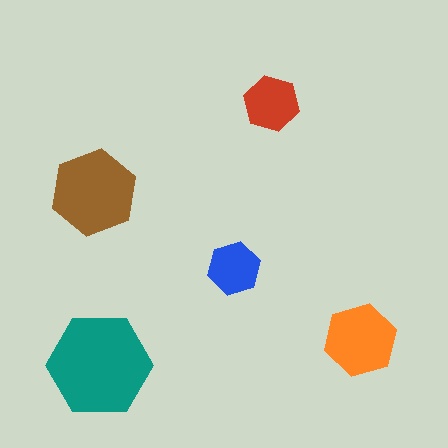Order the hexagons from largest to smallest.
the teal one, the brown one, the orange one, the red one, the blue one.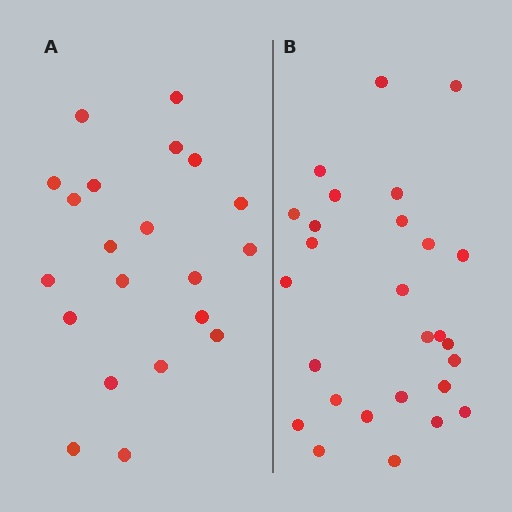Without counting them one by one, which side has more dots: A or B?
Region B (the right region) has more dots.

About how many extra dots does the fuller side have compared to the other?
Region B has about 6 more dots than region A.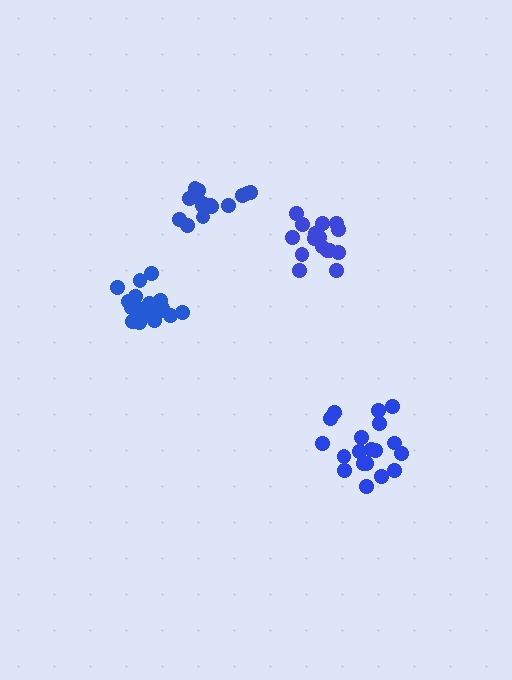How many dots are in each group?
Group 1: 14 dots, Group 2: 19 dots, Group 3: 19 dots, Group 4: 16 dots (68 total).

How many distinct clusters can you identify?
There are 4 distinct clusters.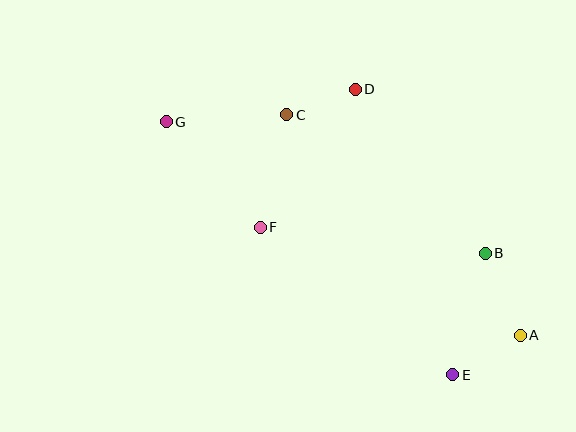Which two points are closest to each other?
Points C and D are closest to each other.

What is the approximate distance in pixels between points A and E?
The distance between A and E is approximately 78 pixels.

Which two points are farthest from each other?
Points A and G are farthest from each other.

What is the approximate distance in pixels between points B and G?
The distance between B and G is approximately 345 pixels.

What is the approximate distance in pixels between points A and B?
The distance between A and B is approximately 89 pixels.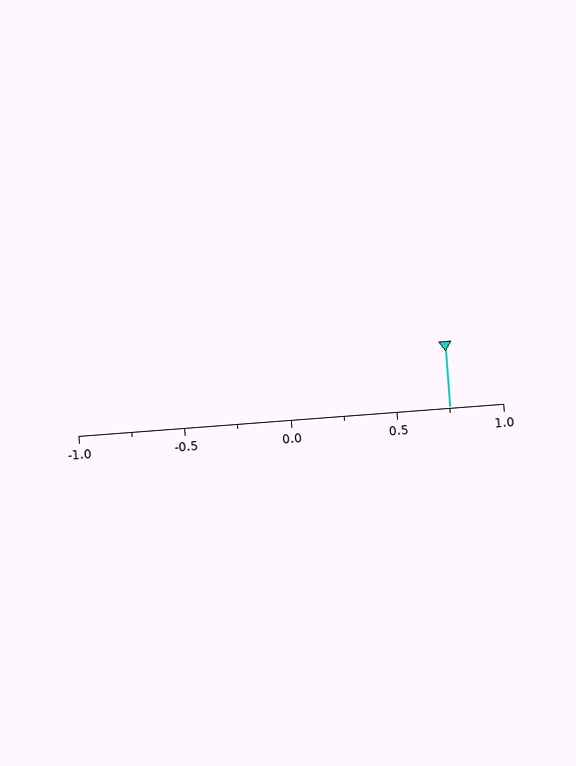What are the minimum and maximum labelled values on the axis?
The axis runs from -1.0 to 1.0.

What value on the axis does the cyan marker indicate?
The marker indicates approximately 0.75.